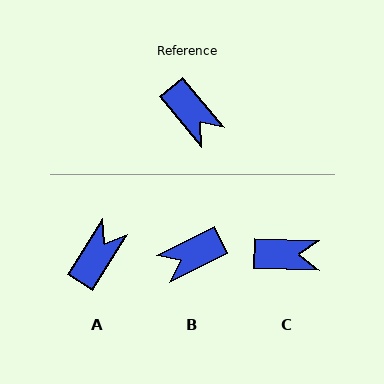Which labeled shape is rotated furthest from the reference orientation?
A, about 108 degrees away.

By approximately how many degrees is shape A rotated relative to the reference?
Approximately 108 degrees counter-clockwise.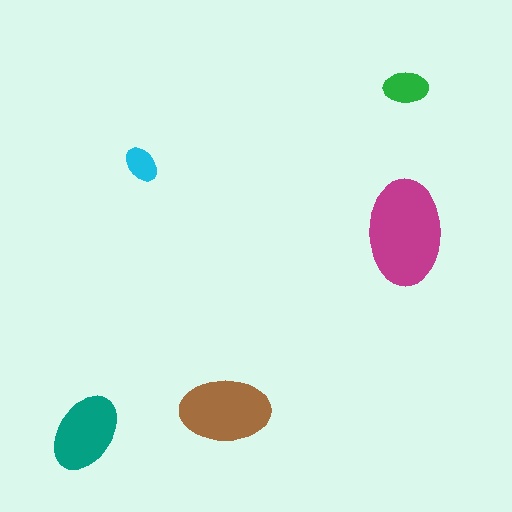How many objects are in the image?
There are 5 objects in the image.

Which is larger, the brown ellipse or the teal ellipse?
The brown one.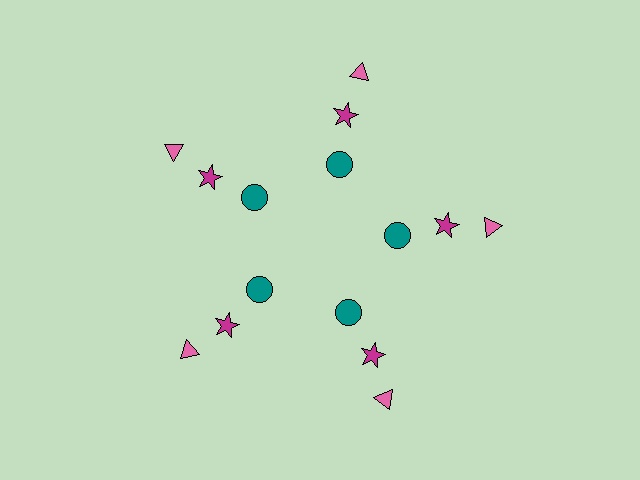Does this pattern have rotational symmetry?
Yes, this pattern has 5-fold rotational symmetry. It looks the same after rotating 72 degrees around the center.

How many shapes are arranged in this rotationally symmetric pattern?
There are 15 shapes, arranged in 5 groups of 3.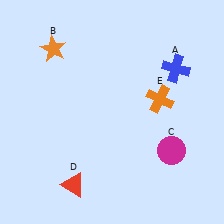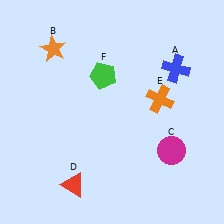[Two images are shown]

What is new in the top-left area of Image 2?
A green pentagon (F) was added in the top-left area of Image 2.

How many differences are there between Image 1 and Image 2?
There is 1 difference between the two images.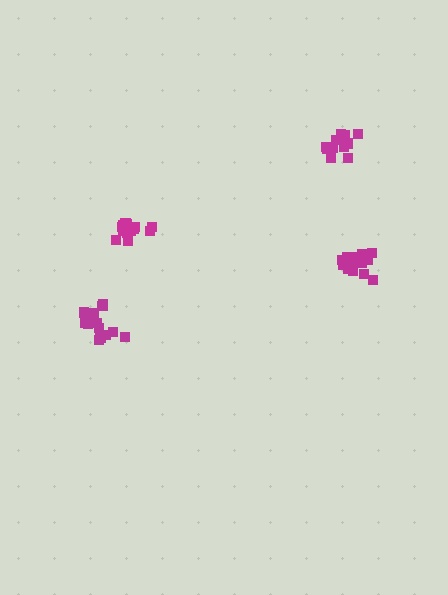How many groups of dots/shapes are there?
There are 4 groups.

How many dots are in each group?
Group 1: 14 dots, Group 2: 16 dots, Group 3: 16 dots, Group 4: 12 dots (58 total).